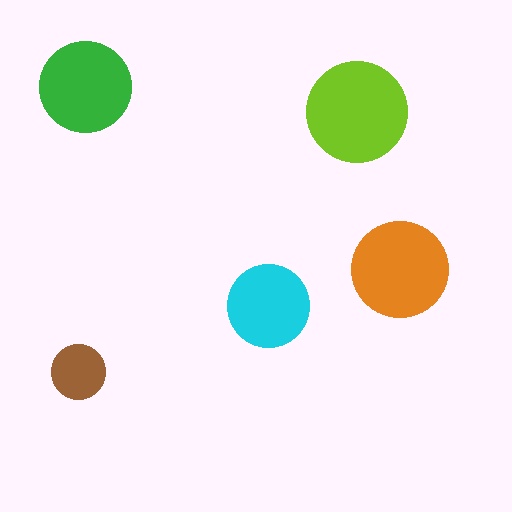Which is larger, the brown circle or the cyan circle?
The cyan one.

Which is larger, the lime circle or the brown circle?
The lime one.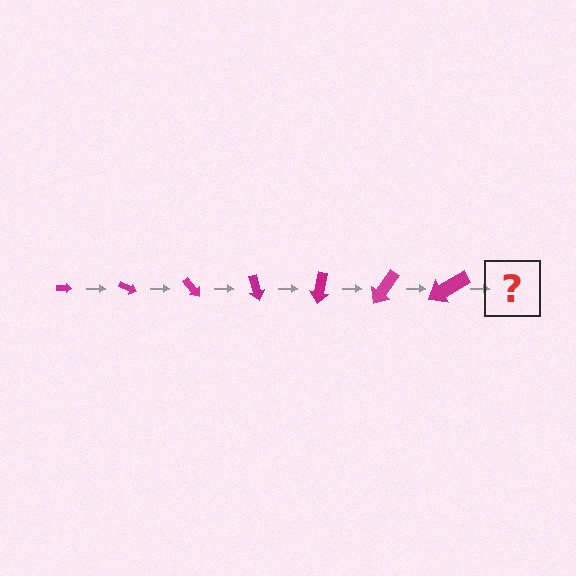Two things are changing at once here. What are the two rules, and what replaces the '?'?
The two rules are that the arrow grows larger each step and it rotates 25 degrees each step. The '?' should be an arrow, larger than the previous one and rotated 175 degrees from the start.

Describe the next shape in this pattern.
It should be an arrow, larger than the previous one and rotated 175 degrees from the start.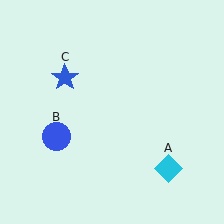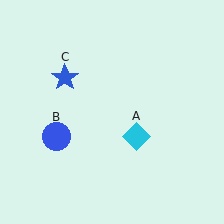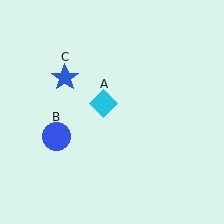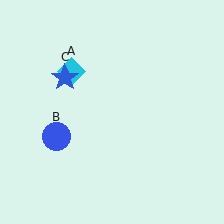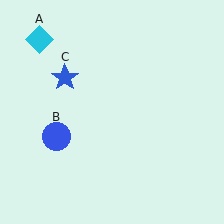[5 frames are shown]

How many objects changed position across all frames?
1 object changed position: cyan diamond (object A).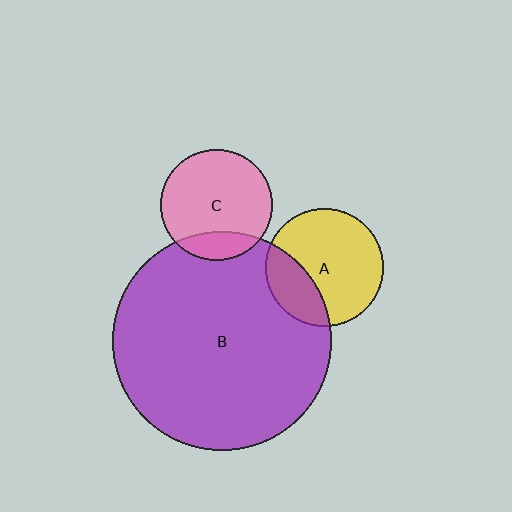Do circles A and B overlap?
Yes.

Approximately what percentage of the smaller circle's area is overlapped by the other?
Approximately 30%.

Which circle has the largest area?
Circle B (purple).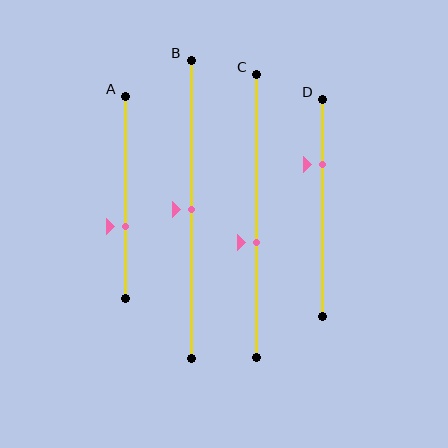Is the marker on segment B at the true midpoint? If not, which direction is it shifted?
Yes, the marker on segment B is at the true midpoint.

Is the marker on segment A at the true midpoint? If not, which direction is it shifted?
No, the marker on segment A is shifted downward by about 14% of the segment length.